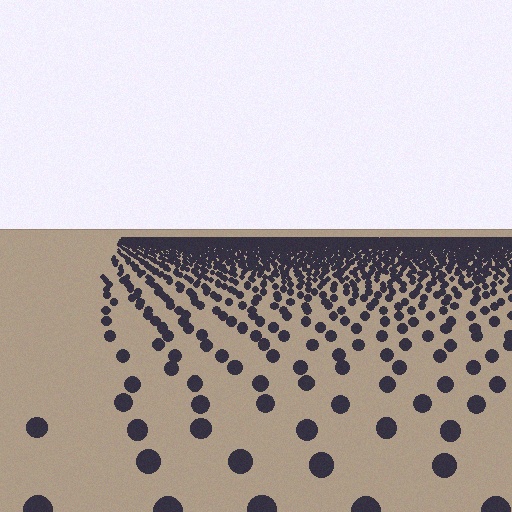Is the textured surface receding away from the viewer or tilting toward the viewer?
The surface is receding away from the viewer. Texture elements get smaller and denser toward the top.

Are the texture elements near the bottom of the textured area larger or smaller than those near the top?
Larger. Near the bottom, elements are closer to the viewer and appear at a bigger on-screen size.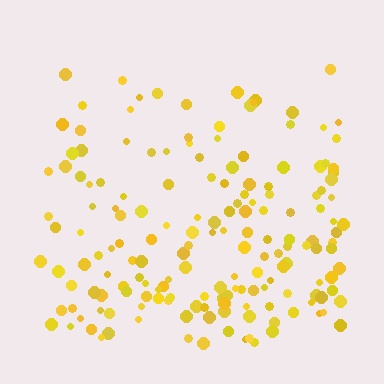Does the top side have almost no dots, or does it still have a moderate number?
Still a moderate number, just noticeably fewer than the bottom.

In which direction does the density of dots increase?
From top to bottom, with the bottom side densest.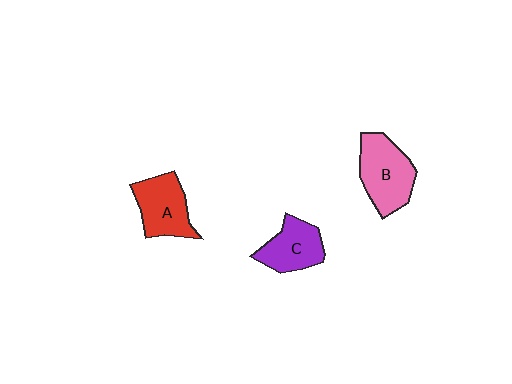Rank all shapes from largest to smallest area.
From largest to smallest: B (pink), A (red), C (purple).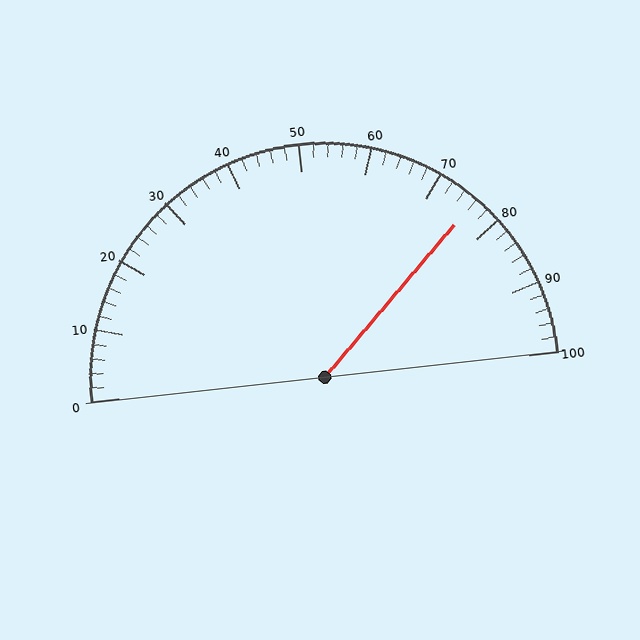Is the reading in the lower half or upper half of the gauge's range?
The reading is in the upper half of the range (0 to 100).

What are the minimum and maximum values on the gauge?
The gauge ranges from 0 to 100.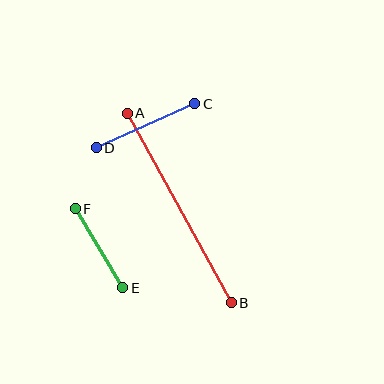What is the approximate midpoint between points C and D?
The midpoint is at approximately (146, 126) pixels.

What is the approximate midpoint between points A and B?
The midpoint is at approximately (179, 208) pixels.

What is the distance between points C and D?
The distance is approximately 108 pixels.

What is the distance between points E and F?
The distance is approximately 92 pixels.